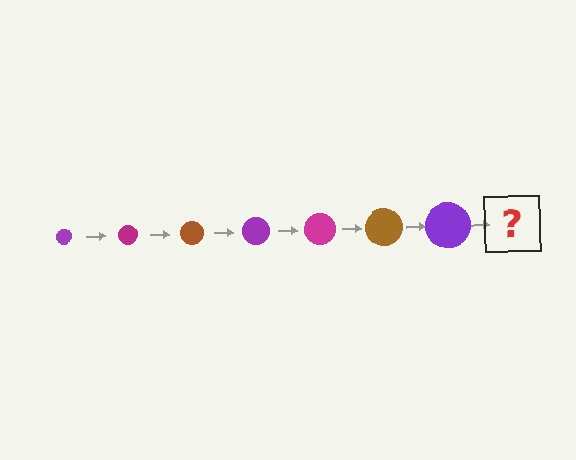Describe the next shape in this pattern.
It should be a magenta circle, larger than the previous one.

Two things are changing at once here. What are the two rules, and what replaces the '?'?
The two rules are that the circle grows larger each step and the color cycles through purple, magenta, and brown. The '?' should be a magenta circle, larger than the previous one.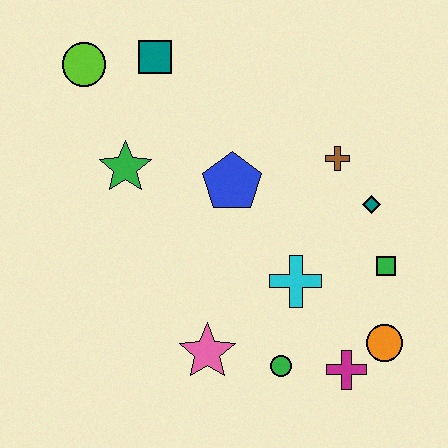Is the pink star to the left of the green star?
No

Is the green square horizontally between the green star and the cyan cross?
No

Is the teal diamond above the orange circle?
Yes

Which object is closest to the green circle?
The magenta cross is closest to the green circle.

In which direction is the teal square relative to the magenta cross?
The teal square is above the magenta cross.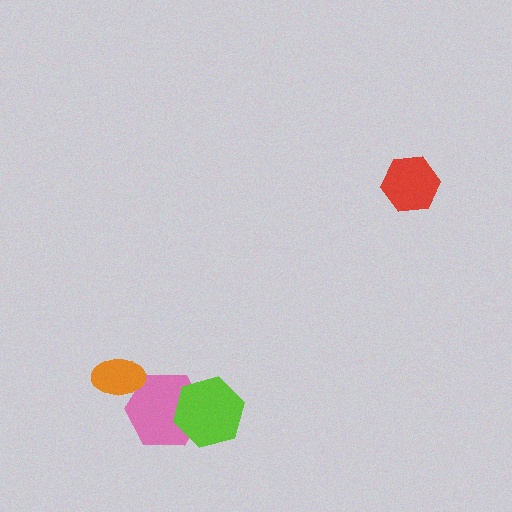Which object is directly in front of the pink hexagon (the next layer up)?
The orange ellipse is directly in front of the pink hexagon.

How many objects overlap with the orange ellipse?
1 object overlaps with the orange ellipse.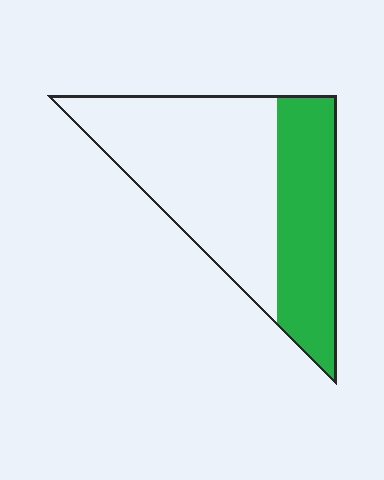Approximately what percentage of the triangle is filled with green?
Approximately 35%.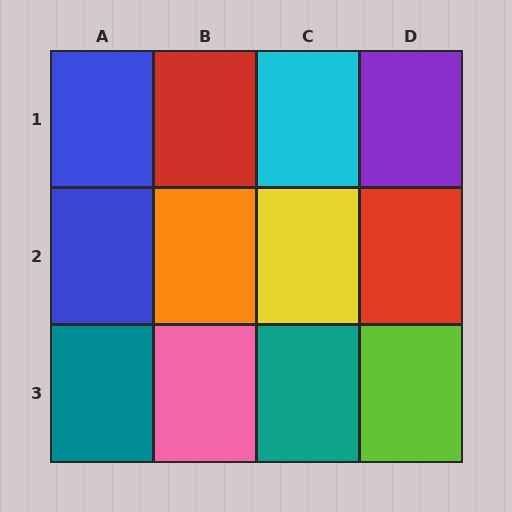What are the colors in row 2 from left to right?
Blue, orange, yellow, red.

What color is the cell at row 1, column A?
Blue.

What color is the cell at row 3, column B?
Pink.